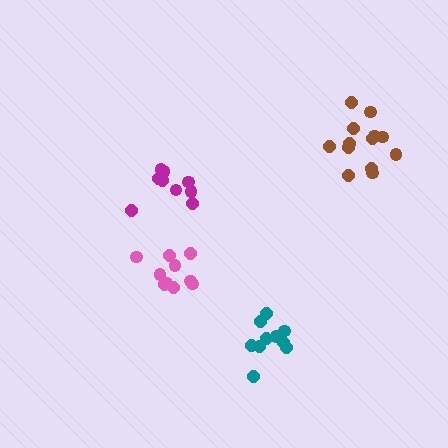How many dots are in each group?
Group 1: 10 dots, Group 2: 9 dots, Group 3: 10 dots, Group 4: 13 dots (42 total).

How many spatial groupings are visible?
There are 4 spatial groupings.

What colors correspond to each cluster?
The clusters are colored: teal, magenta, pink, brown.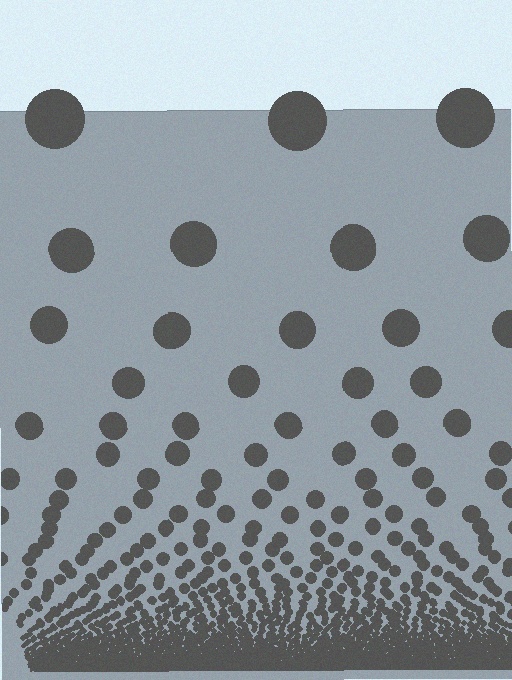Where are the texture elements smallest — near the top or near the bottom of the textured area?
Near the bottom.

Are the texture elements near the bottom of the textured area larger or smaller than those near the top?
Smaller. The gradient is inverted — elements near the bottom are smaller and denser.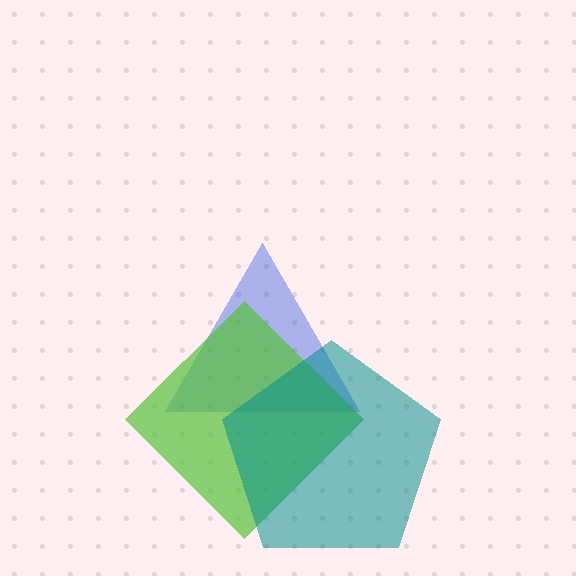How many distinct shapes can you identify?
There are 3 distinct shapes: a blue triangle, a lime diamond, a teal pentagon.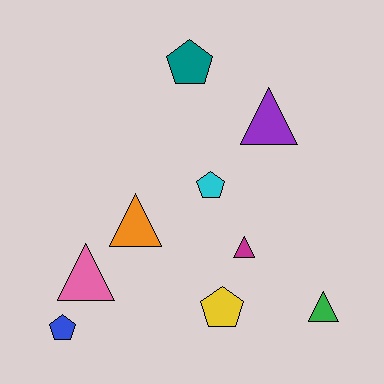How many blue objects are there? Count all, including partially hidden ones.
There is 1 blue object.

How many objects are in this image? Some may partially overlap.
There are 9 objects.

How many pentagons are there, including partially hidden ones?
There are 4 pentagons.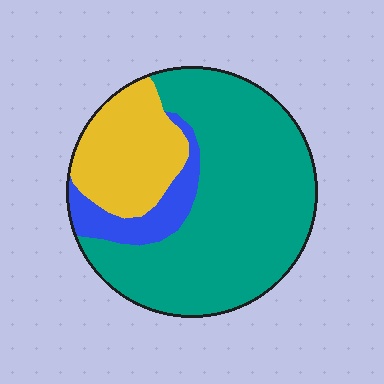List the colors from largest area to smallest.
From largest to smallest: teal, yellow, blue.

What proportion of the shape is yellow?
Yellow covers roughly 25% of the shape.